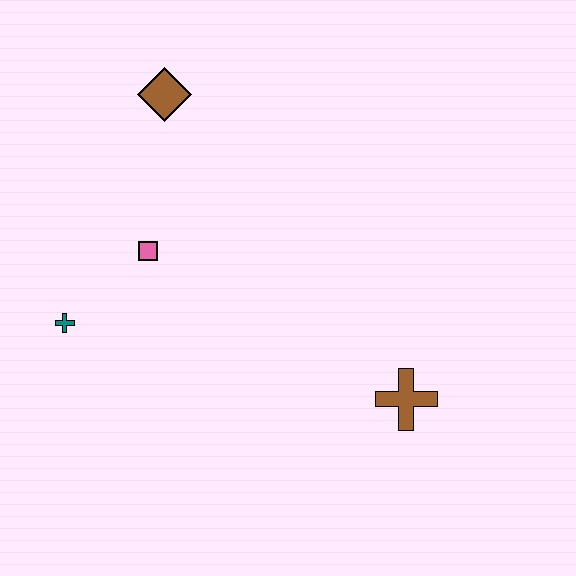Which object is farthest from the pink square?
The brown cross is farthest from the pink square.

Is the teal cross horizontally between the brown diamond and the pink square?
No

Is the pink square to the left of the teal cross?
No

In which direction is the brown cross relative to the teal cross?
The brown cross is to the right of the teal cross.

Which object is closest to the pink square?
The teal cross is closest to the pink square.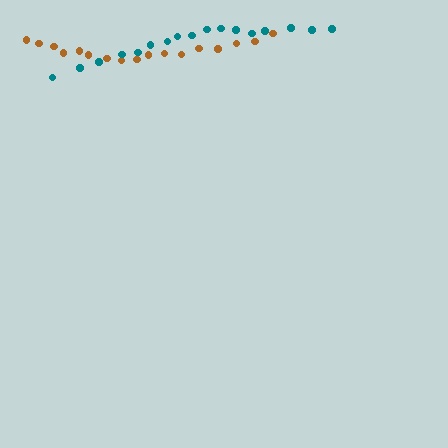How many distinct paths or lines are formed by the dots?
There are 2 distinct paths.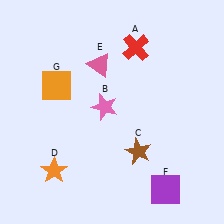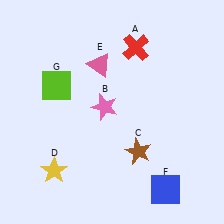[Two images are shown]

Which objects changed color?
D changed from orange to yellow. F changed from purple to blue. G changed from orange to lime.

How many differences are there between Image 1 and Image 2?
There are 3 differences between the two images.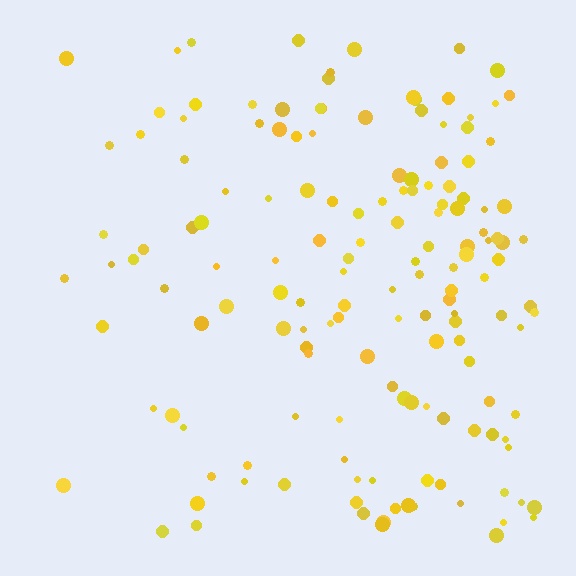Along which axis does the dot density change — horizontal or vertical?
Horizontal.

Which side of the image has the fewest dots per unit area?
The left.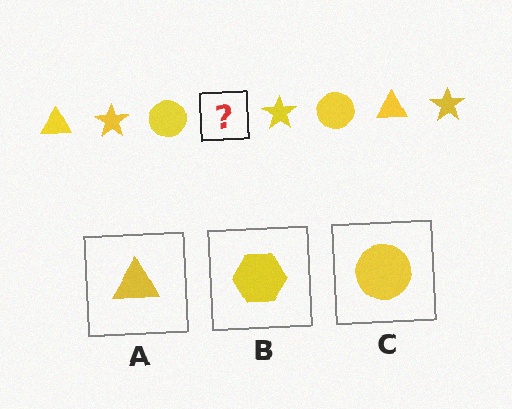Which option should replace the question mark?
Option A.